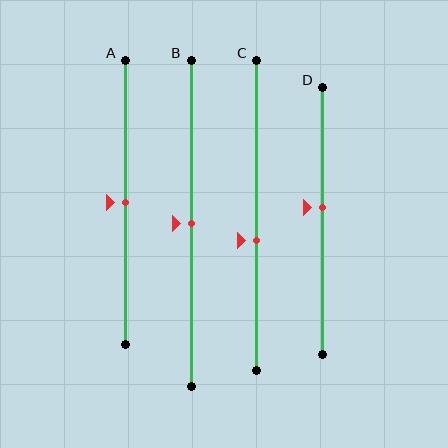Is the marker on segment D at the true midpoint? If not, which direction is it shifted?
No, the marker on segment D is shifted upward by about 5% of the segment length.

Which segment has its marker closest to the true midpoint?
Segment A has its marker closest to the true midpoint.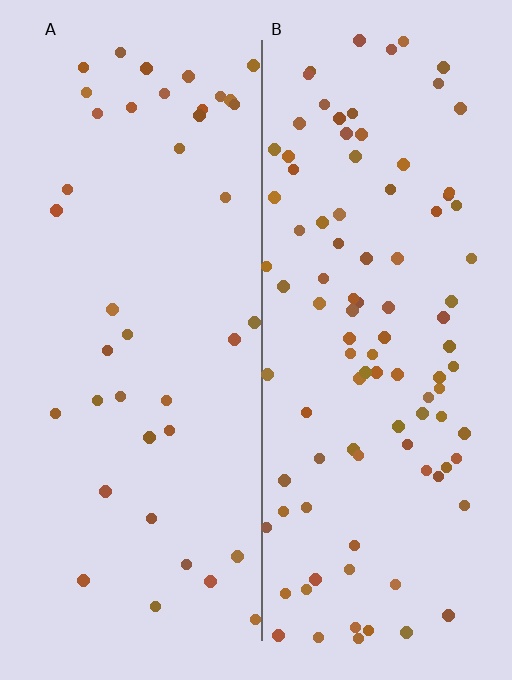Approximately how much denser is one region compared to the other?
Approximately 2.5× — region B over region A.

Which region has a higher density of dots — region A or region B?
B (the right).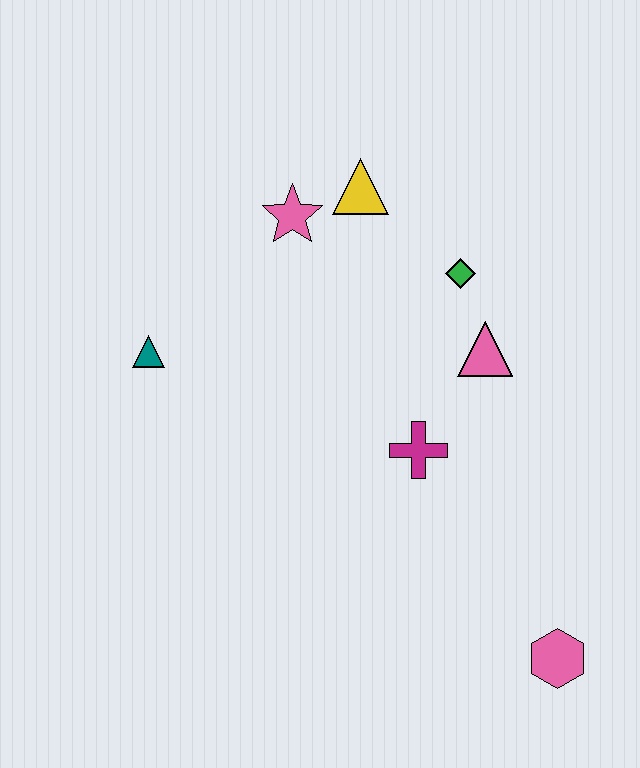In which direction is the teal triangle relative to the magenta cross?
The teal triangle is to the left of the magenta cross.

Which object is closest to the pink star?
The yellow triangle is closest to the pink star.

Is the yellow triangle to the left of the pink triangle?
Yes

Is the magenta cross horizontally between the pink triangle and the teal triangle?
Yes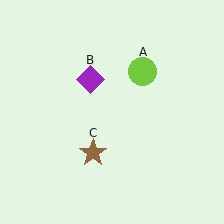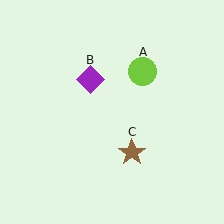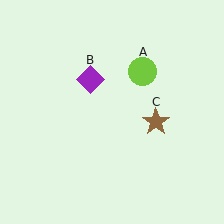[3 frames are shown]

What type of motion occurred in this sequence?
The brown star (object C) rotated counterclockwise around the center of the scene.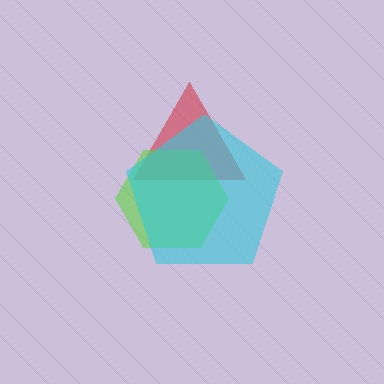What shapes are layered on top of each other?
The layered shapes are: a red triangle, a lime hexagon, a cyan pentagon.